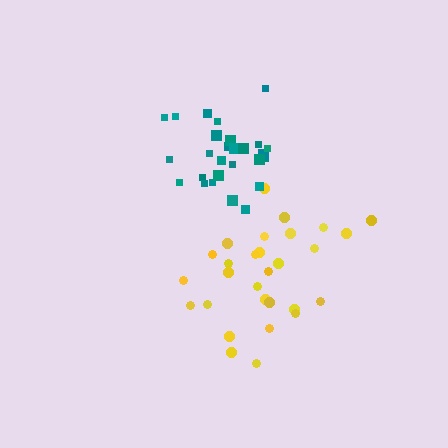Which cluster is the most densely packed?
Teal.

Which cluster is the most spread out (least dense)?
Yellow.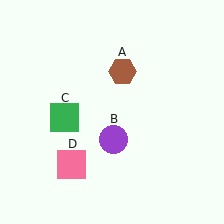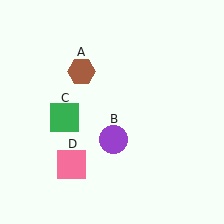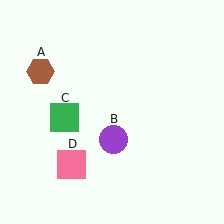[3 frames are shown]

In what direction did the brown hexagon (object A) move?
The brown hexagon (object A) moved left.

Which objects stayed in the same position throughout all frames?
Purple circle (object B) and green square (object C) and pink square (object D) remained stationary.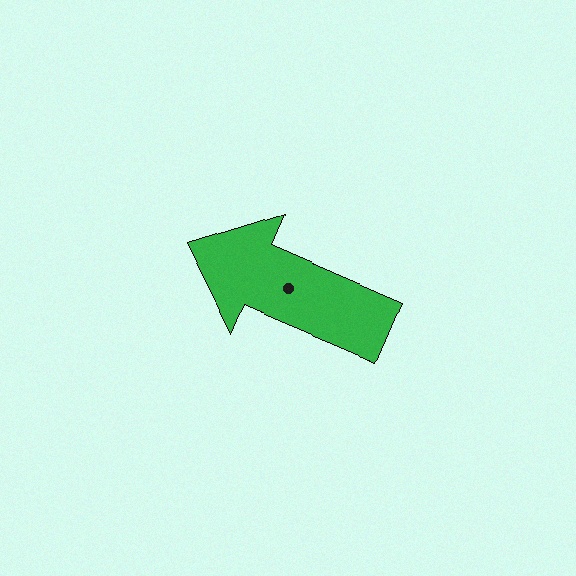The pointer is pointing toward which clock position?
Roughly 10 o'clock.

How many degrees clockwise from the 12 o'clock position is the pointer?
Approximately 293 degrees.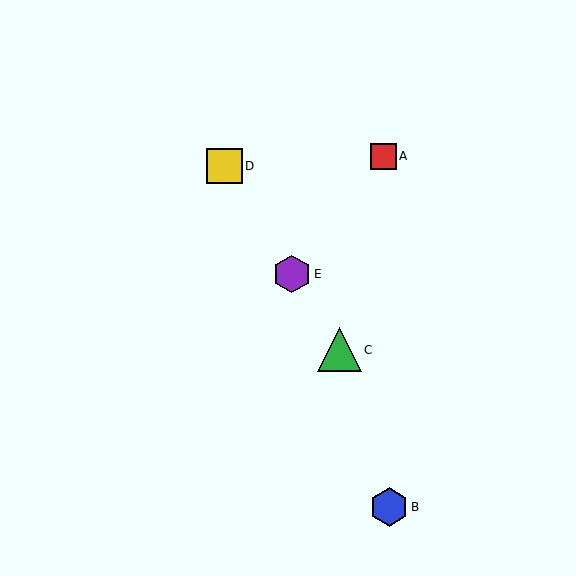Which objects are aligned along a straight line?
Objects C, D, E are aligned along a straight line.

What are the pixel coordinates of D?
Object D is at (225, 166).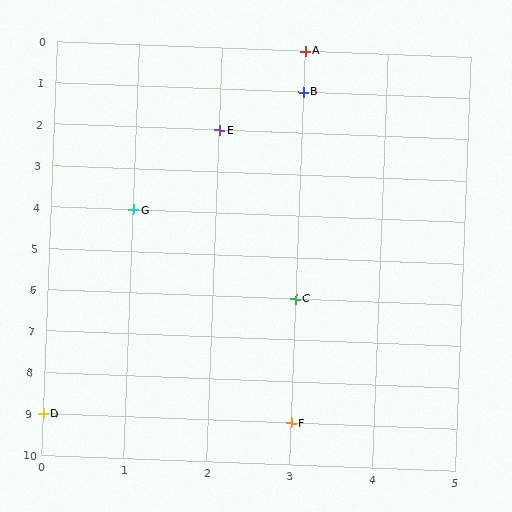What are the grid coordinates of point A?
Point A is at grid coordinates (3, 0).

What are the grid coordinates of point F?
Point F is at grid coordinates (3, 9).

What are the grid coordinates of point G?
Point G is at grid coordinates (1, 4).